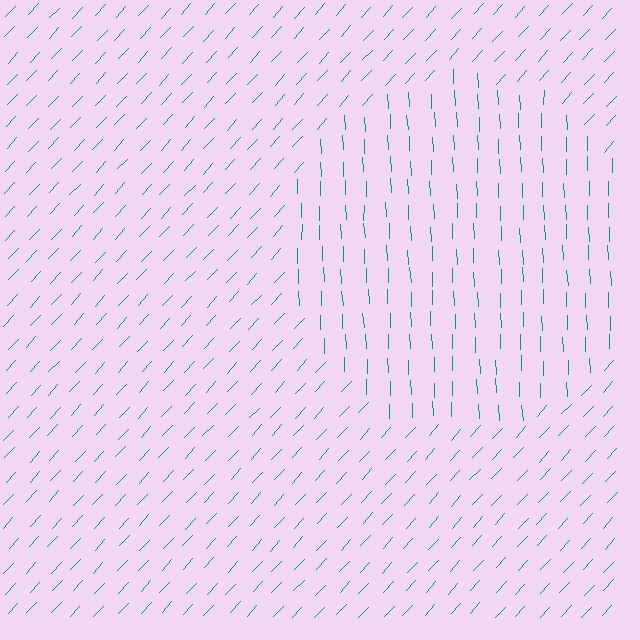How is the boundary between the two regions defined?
The boundary is defined purely by a change in line orientation (approximately 45 degrees difference). All lines are the same color and thickness.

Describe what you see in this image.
The image is filled with small teal line segments. A circle region in the image has lines oriented differently from the surrounding lines, creating a visible texture boundary.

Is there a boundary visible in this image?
Yes, there is a texture boundary formed by a change in line orientation.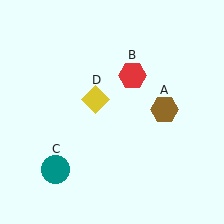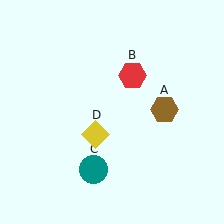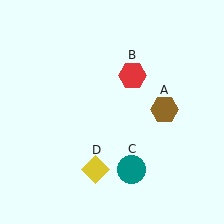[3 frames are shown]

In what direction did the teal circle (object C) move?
The teal circle (object C) moved right.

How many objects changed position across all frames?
2 objects changed position: teal circle (object C), yellow diamond (object D).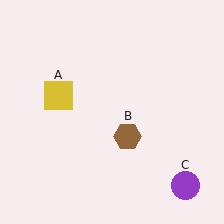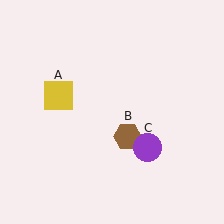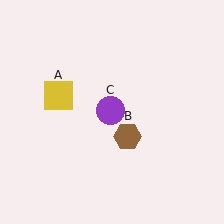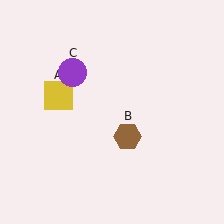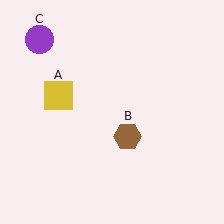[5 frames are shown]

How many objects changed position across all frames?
1 object changed position: purple circle (object C).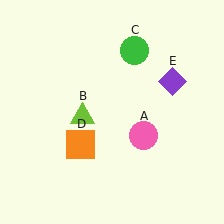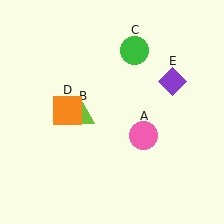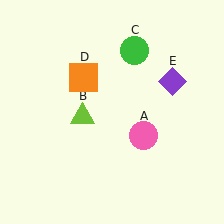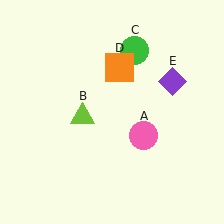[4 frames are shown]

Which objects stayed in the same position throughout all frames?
Pink circle (object A) and lime triangle (object B) and green circle (object C) and purple diamond (object E) remained stationary.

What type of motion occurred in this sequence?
The orange square (object D) rotated clockwise around the center of the scene.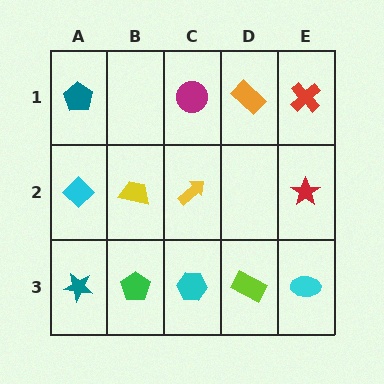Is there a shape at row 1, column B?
No, that cell is empty.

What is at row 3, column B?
A green pentagon.